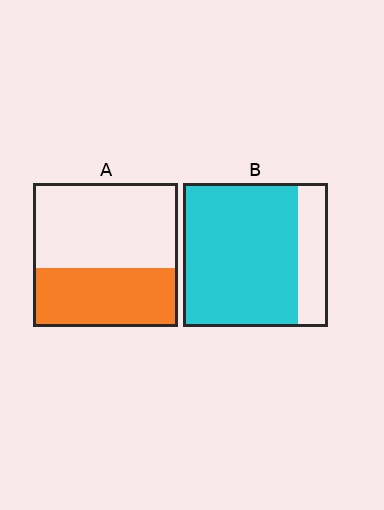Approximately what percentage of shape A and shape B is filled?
A is approximately 40% and B is approximately 80%.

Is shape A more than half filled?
No.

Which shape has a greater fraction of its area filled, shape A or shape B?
Shape B.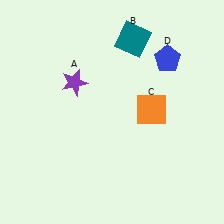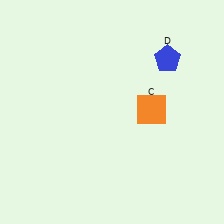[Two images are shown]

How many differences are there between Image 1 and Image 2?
There are 2 differences between the two images.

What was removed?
The teal square (B), the purple star (A) were removed in Image 2.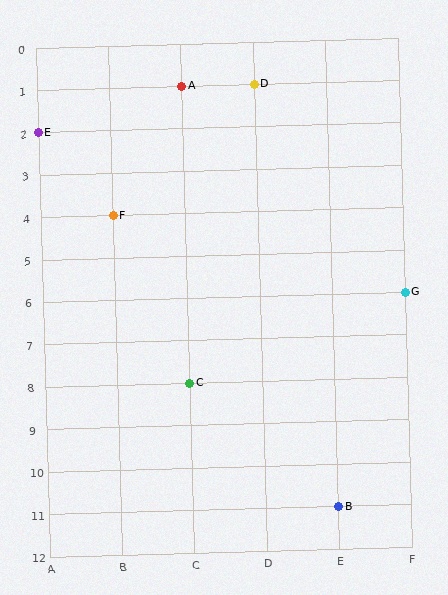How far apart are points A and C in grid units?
Points A and C are 7 rows apart.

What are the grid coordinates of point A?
Point A is at grid coordinates (C, 1).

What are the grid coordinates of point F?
Point F is at grid coordinates (B, 4).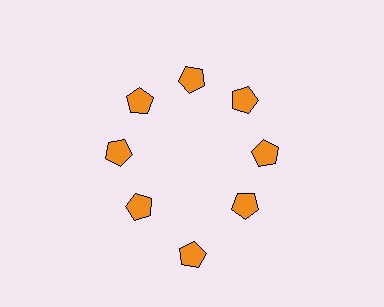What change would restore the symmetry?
The symmetry would be restored by moving it inward, back onto the ring so that all 8 pentagons sit at equal angles and equal distance from the center.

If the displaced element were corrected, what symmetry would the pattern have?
It would have 8-fold rotational symmetry — the pattern would map onto itself every 45 degrees.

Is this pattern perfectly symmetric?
No. The 8 orange pentagons are arranged in a ring, but one element near the 6 o'clock position is pushed outward from the center, breaking the 8-fold rotational symmetry.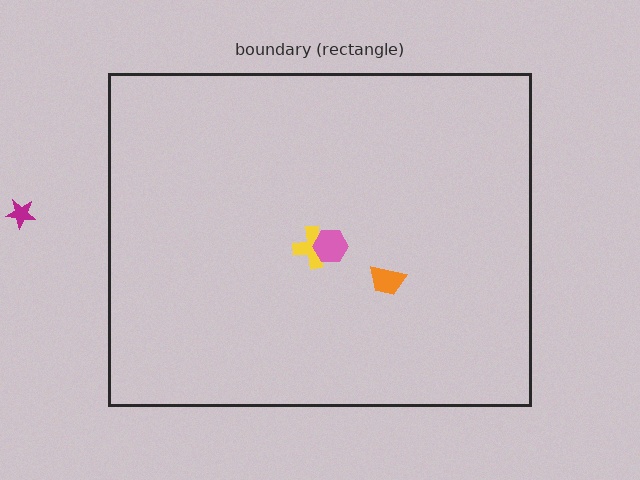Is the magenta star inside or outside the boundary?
Outside.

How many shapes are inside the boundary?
3 inside, 1 outside.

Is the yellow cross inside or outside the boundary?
Inside.